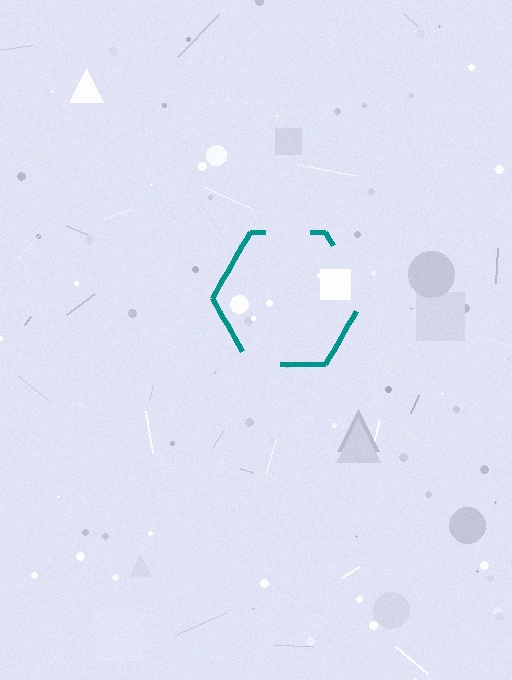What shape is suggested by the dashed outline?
The dashed outline suggests a hexagon.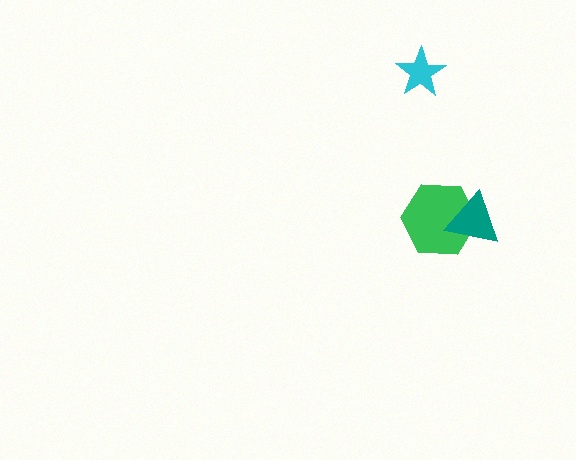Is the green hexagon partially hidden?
Yes, it is partially covered by another shape.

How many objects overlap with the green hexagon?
1 object overlaps with the green hexagon.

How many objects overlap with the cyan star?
0 objects overlap with the cyan star.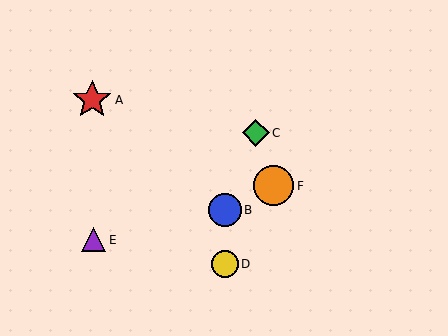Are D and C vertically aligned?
No, D is at x≈225 and C is at x≈256.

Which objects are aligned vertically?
Objects B, D are aligned vertically.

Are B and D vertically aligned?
Yes, both are at x≈225.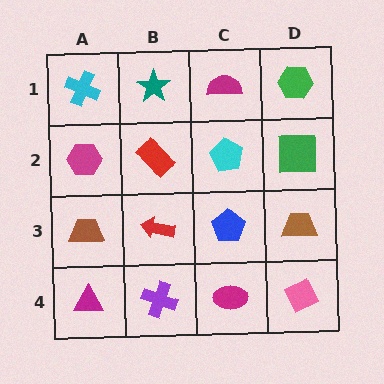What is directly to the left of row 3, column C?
A red arrow.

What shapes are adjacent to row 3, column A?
A magenta hexagon (row 2, column A), a magenta triangle (row 4, column A), a red arrow (row 3, column B).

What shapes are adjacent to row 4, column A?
A brown trapezoid (row 3, column A), a purple cross (row 4, column B).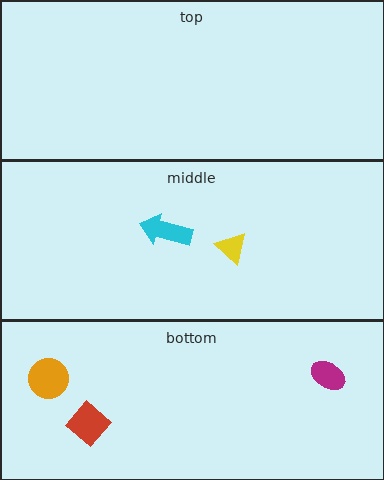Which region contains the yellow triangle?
The middle region.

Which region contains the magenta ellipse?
The bottom region.